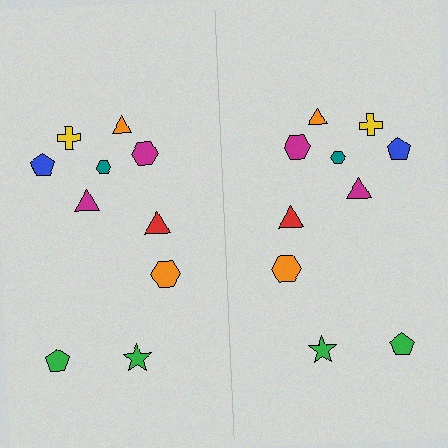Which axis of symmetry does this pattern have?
The pattern has a vertical axis of symmetry running through the center of the image.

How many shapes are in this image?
There are 20 shapes in this image.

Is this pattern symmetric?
Yes, this pattern has bilateral (reflection) symmetry.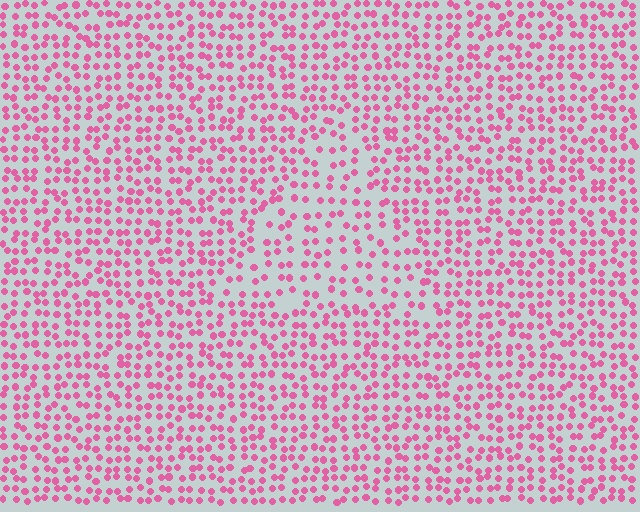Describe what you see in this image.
The image contains small pink elements arranged at two different densities. A triangle-shaped region is visible where the elements are less densely packed than the surrounding area.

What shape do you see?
I see a triangle.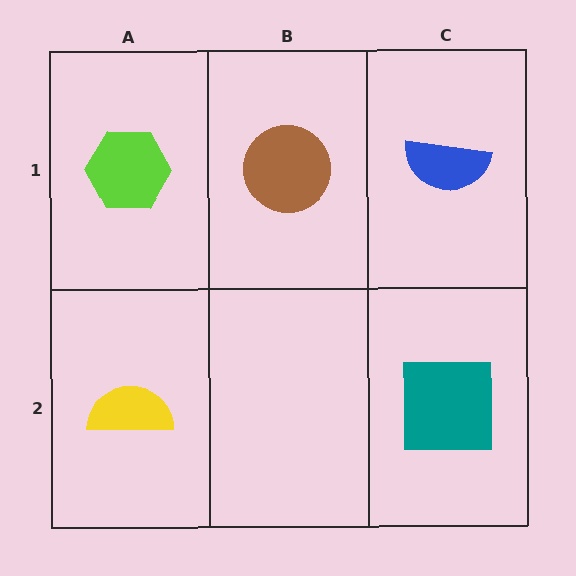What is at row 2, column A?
A yellow semicircle.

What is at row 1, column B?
A brown circle.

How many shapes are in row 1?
3 shapes.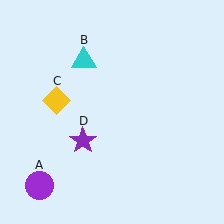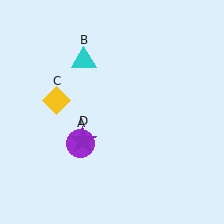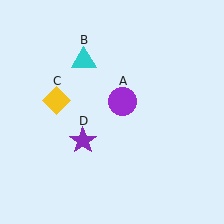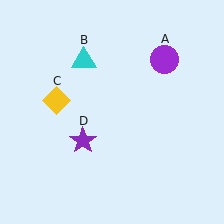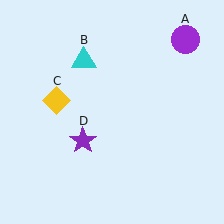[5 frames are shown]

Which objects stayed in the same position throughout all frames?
Cyan triangle (object B) and yellow diamond (object C) and purple star (object D) remained stationary.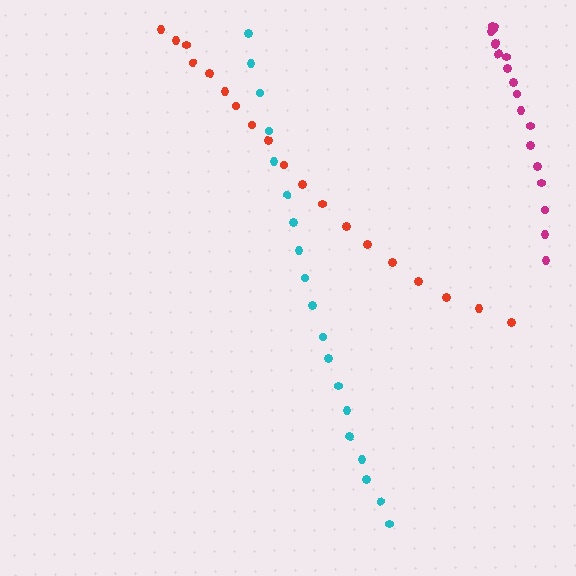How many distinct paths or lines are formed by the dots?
There are 3 distinct paths.